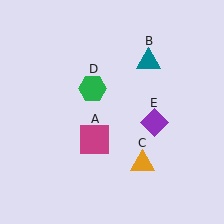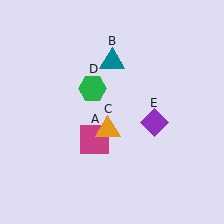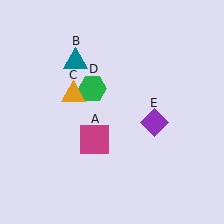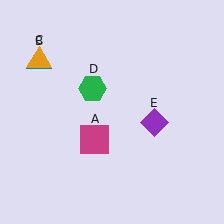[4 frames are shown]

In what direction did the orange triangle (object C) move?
The orange triangle (object C) moved up and to the left.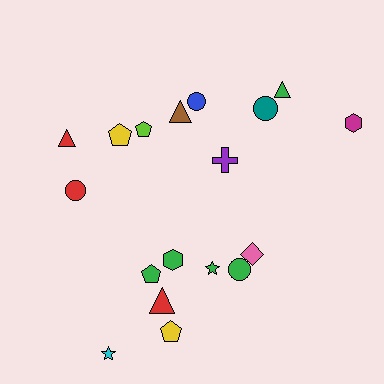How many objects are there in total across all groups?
There are 18 objects.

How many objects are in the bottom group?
There are 8 objects.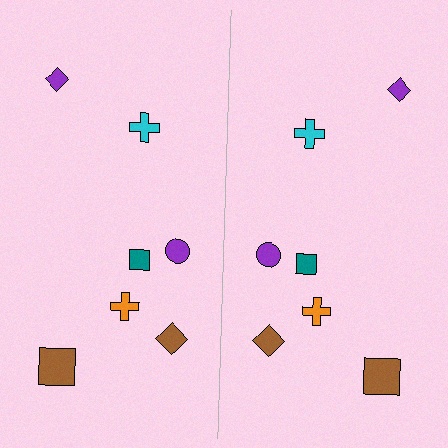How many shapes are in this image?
There are 14 shapes in this image.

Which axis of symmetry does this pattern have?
The pattern has a vertical axis of symmetry running through the center of the image.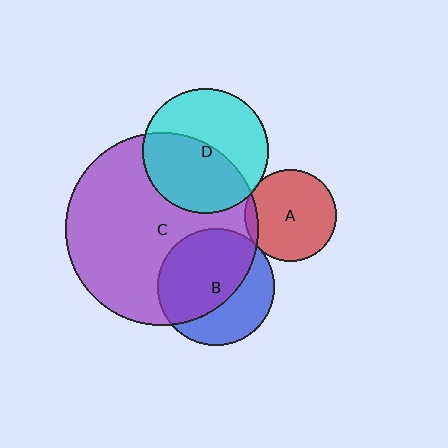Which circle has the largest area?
Circle C (purple).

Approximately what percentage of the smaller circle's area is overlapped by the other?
Approximately 60%.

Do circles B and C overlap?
Yes.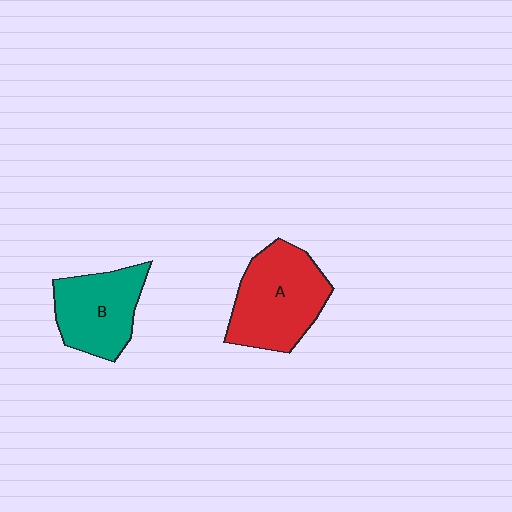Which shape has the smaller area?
Shape B (teal).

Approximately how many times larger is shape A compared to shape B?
Approximately 1.3 times.